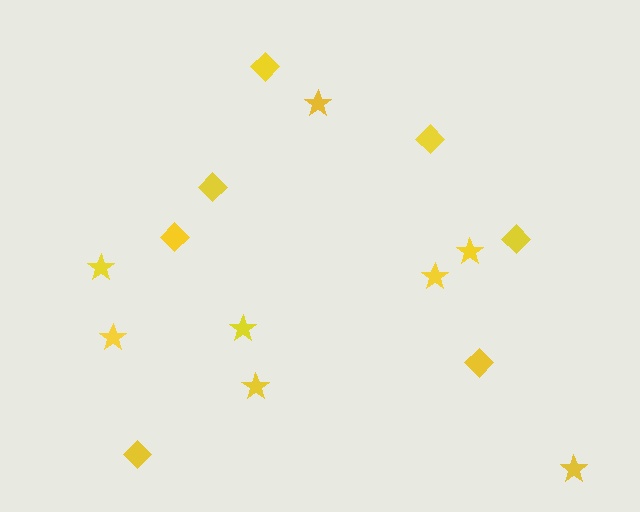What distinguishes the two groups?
There are 2 groups: one group of diamonds (7) and one group of stars (8).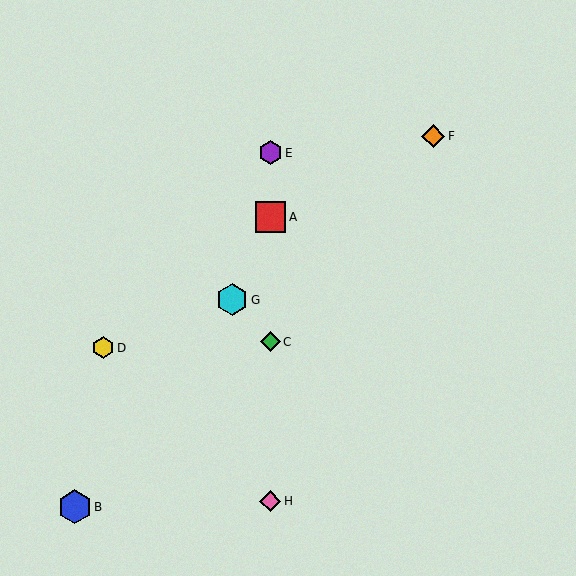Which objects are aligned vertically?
Objects A, C, E, H are aligned vertically.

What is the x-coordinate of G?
Object G is at x≈232.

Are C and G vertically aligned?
No, C is at x≈270 and G is at x≈232.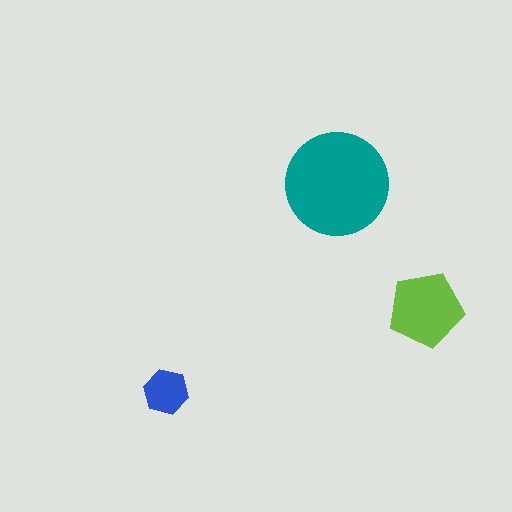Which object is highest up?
The teal circle is topmost.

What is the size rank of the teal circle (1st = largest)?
1st.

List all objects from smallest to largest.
The blue hexagon, the lime pentagon, the teal circle.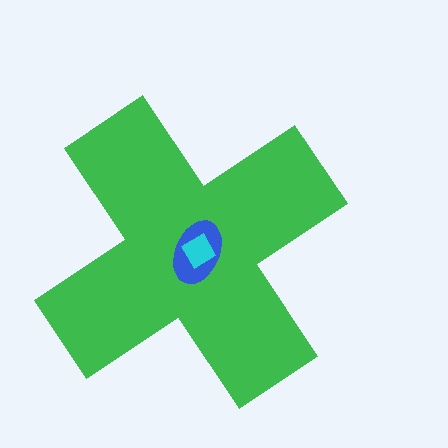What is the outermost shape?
The green cross.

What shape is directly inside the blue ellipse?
The cyan diamond.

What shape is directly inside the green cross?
The blue ellipse.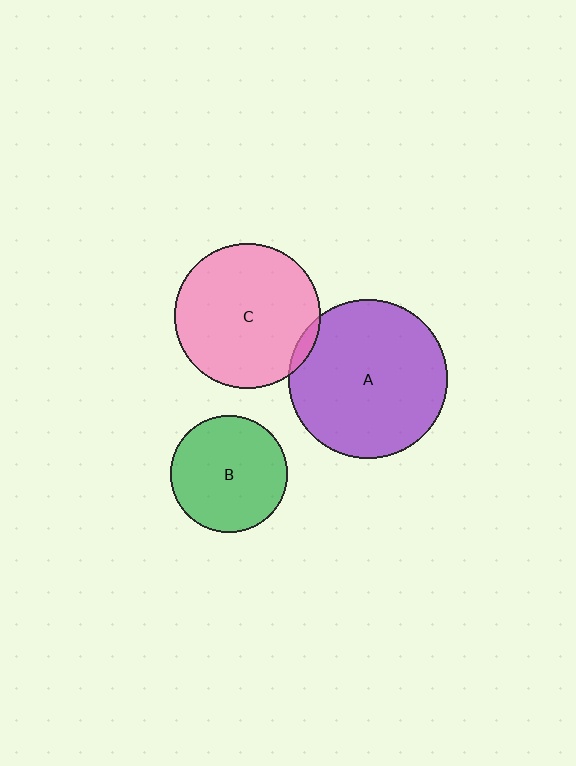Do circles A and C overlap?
Yes.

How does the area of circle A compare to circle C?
Approximately 1.2 times.